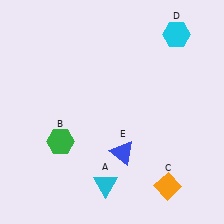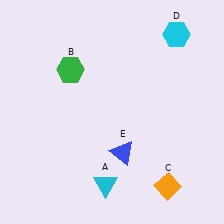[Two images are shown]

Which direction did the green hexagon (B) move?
The green hexagon (B) moved up.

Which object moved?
The green hexagon (B) moved up.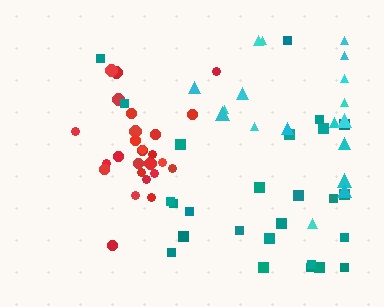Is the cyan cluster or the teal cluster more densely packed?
Teal.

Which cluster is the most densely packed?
Red.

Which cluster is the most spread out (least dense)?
Cyan.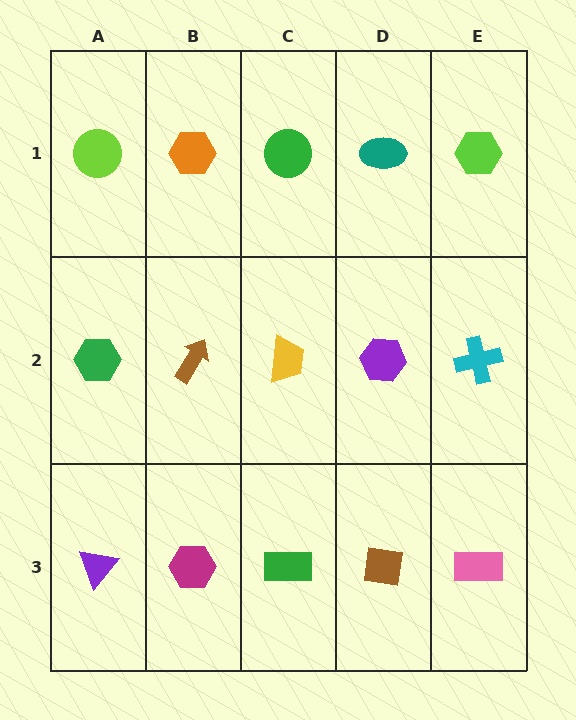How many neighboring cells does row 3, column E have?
2.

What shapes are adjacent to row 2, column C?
A green circle (row 1, column C), a green rectangle (row 3, column C), a brown arrow (row 2, column B), a purple hexagon (row 2, column D).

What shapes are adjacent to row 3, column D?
A purple hexagon (row 2, column D), a green rectangle (row 3, column C), a pink rectangle (row 3, column E).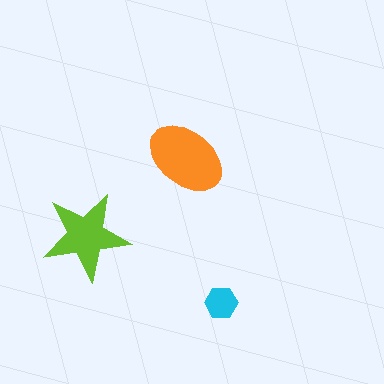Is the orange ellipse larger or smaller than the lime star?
Larger.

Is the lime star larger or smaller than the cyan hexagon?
Larger.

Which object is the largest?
The orange ellipse.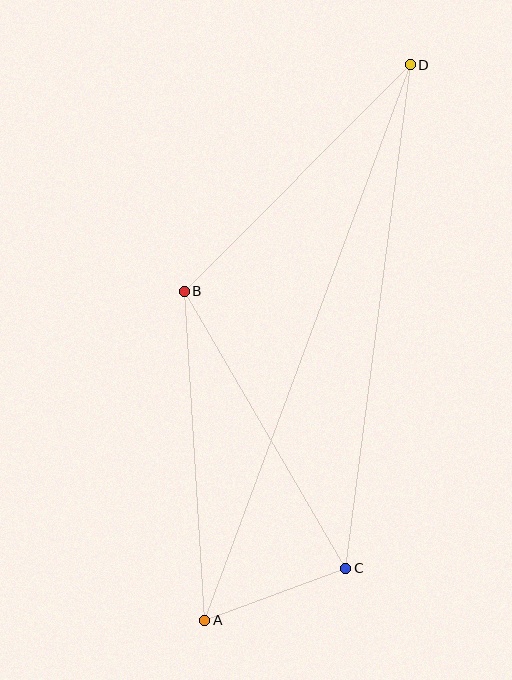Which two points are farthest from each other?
Points A and D are farthest from each other.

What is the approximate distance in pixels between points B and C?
The distance between B and C is approximately 320 pixels.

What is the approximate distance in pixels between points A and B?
The distance between A and B is approximately 330 pixels.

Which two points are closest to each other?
Points A and C are closest to each other.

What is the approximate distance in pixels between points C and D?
The distance between C and D is approximately 508 pixels.